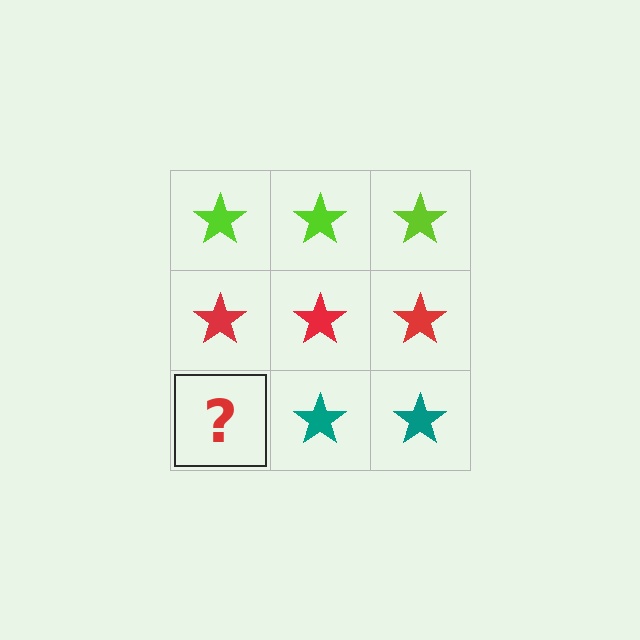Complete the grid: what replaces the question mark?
The question mark should be replaced with a teal star.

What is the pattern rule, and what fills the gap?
The rule is that each row has a consistent color. The gap should be filled with a teal star.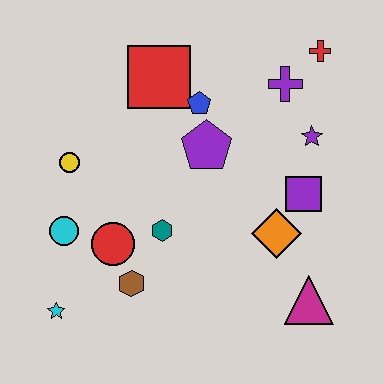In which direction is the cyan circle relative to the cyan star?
The cyan circle is above the cyan star.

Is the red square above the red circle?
Yes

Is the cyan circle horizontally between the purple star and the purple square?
No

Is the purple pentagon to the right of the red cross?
No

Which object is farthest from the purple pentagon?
The cyan star is farthest from the purple pentagon.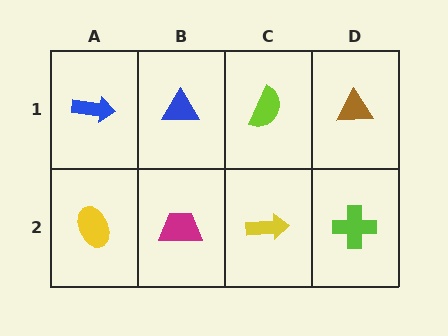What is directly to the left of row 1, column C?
A blue triangle.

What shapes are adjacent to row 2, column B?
A blue triangle (row 1, column B), a yellow ellipse (row 2, column A), a yellow arrow (row 2, column C).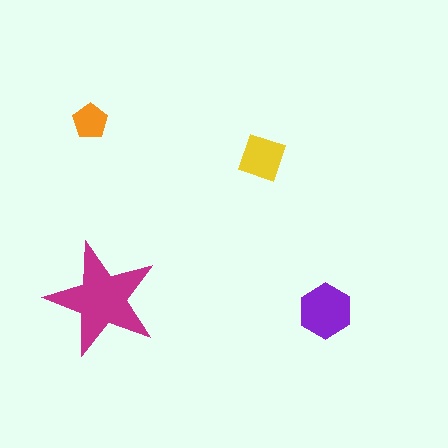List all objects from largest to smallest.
The magenta star, the purple hexagon, the yellow square, the orange pentagon.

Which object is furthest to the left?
The orange pentagon is leftmost.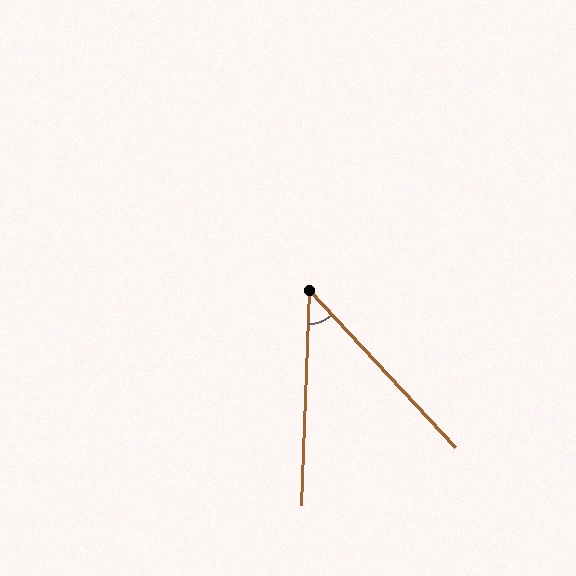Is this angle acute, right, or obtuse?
It is acute.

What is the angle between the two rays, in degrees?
Approximately 45 degrees.